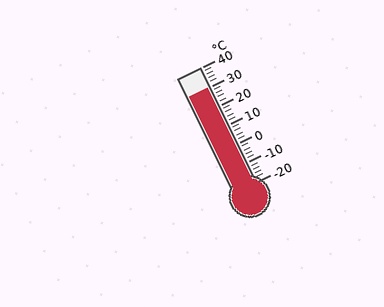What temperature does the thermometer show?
The thermometer shows approximately 30°C.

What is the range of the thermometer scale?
The thermometer scale ranges from -20°C to 40°C.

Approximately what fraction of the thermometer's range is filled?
The thermometer is filled to approximately 85% of its range.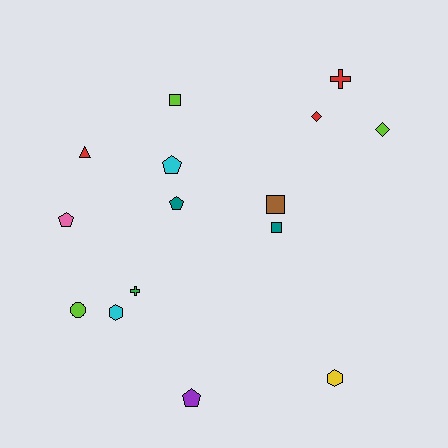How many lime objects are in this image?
There are 3 lime objects.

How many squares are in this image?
There are 3 squares.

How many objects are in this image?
There are 15 objects.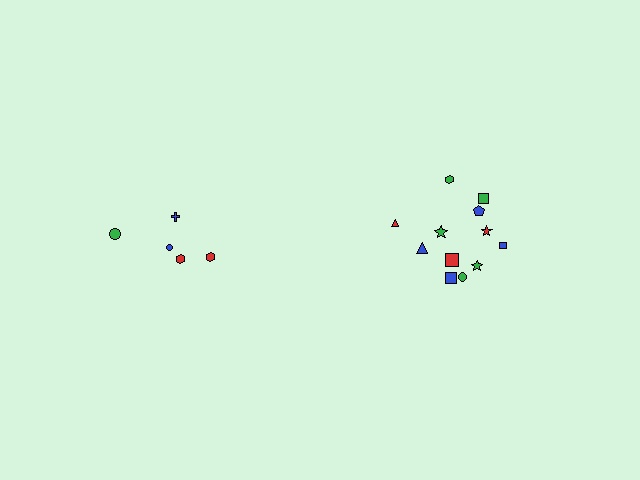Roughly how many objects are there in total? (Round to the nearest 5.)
Roughly 15 objects in total.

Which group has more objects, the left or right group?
The right group.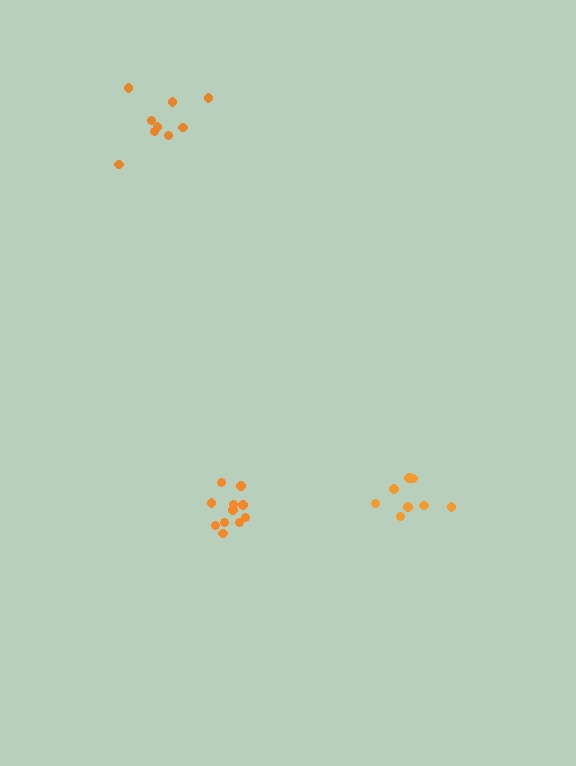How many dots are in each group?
Group 1: 11 dots, Group 2: 9 dots, Group 3: 8 dots (28 total).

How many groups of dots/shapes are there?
There are 3 groups.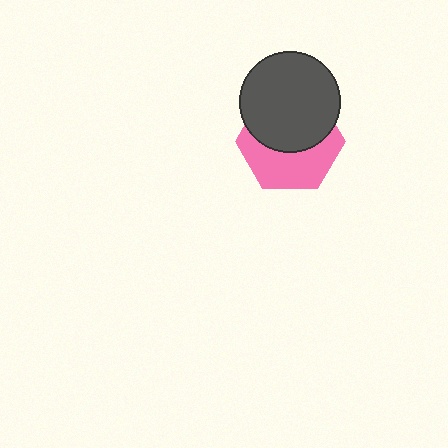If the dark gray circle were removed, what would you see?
You would see the complete pink hexagon.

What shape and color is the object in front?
The object in front is a dark gray circle.